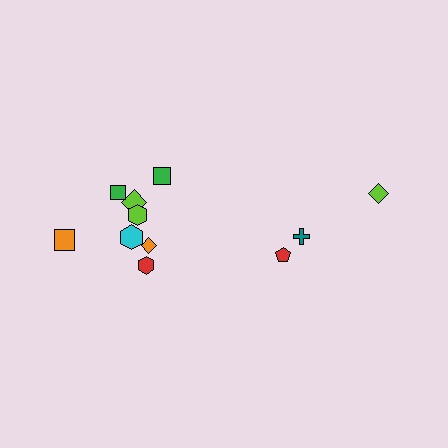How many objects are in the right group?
There are 3 objects.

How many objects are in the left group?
There are 8 objects.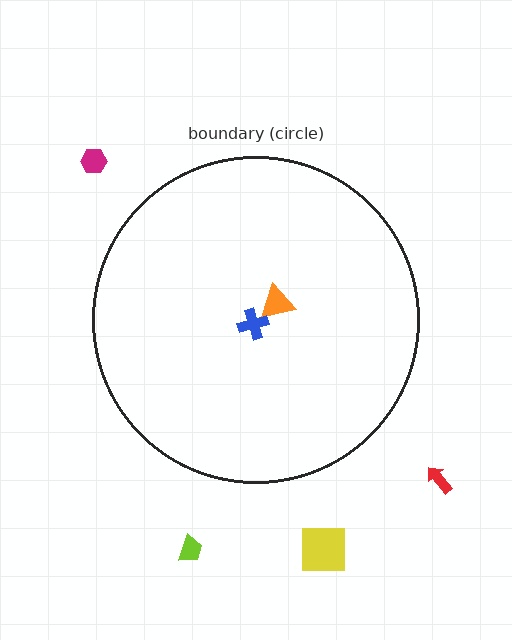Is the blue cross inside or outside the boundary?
Inside.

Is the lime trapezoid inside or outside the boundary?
Outside.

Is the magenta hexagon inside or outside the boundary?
Outside.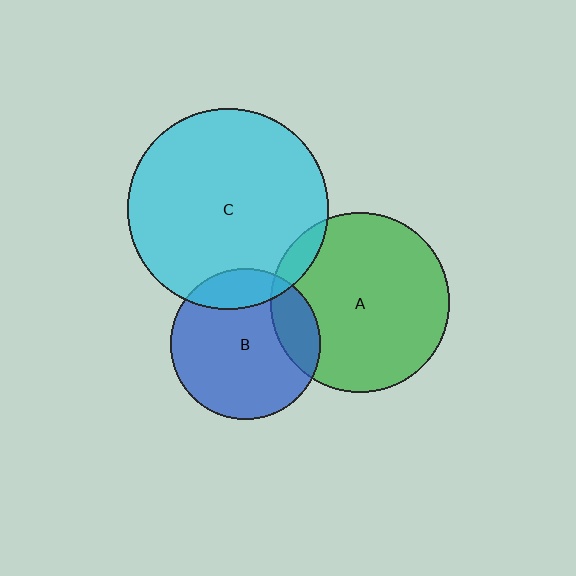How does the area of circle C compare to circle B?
Approximately 1.8 times.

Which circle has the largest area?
Circle C (cyan).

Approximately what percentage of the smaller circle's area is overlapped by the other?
Approximately 15%.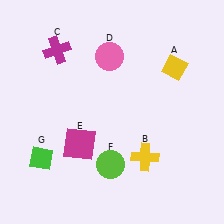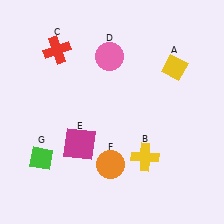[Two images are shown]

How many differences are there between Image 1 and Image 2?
There are 2 differences between the two images.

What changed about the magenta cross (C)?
In Image 1, C is magenta. In Image 2, it changed to red.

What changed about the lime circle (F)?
In Image 1, F is lime. In Image 2, it changed to orange.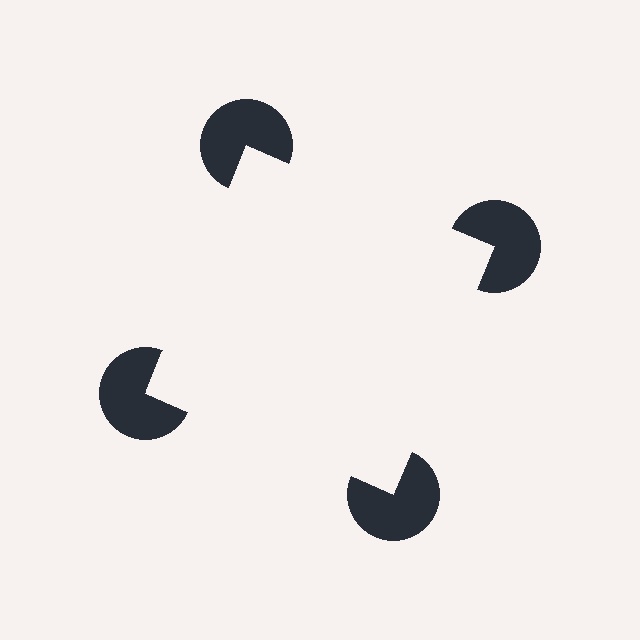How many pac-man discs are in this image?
There are 4 — one at each vertex of the illusory square.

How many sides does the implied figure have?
4 sides.